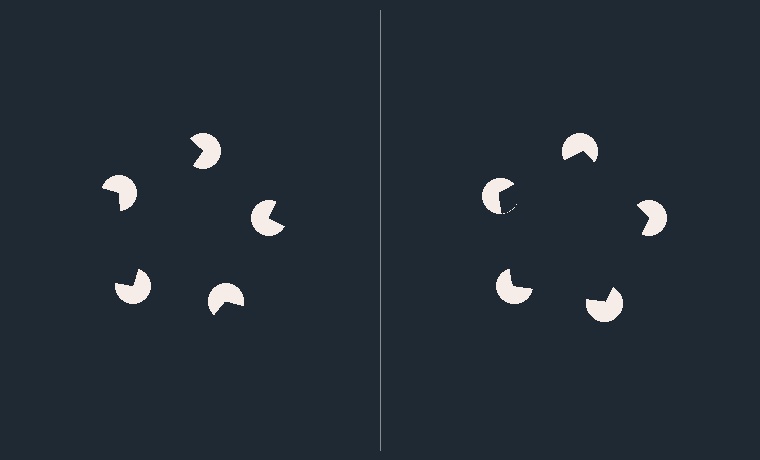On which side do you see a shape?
An illusory pentagon appears on the right side. On the left side the wedge cuts are rotated, so no coherent shape forms.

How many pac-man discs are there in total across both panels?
10 — 5 on each side.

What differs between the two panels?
The pac-man discs are positioned identically on both sides; only the wedge orientations differ. On the right they align to a pentagon; on the left they are misaligned.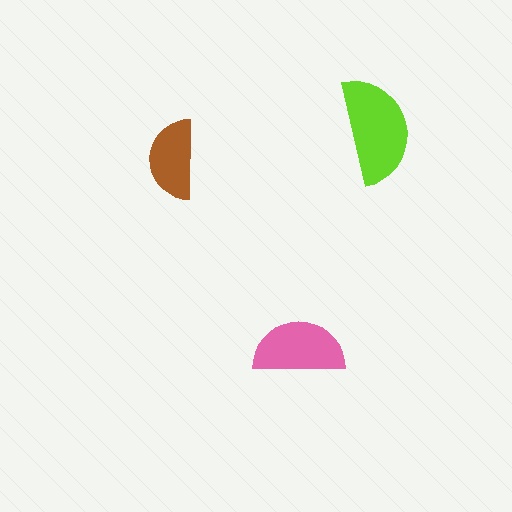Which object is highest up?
The lime semicircle is topmost.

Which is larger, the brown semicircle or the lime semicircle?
The lime one.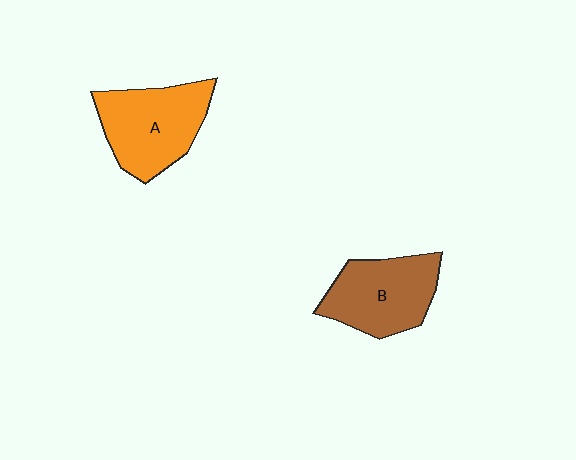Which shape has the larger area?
Shape A (orange).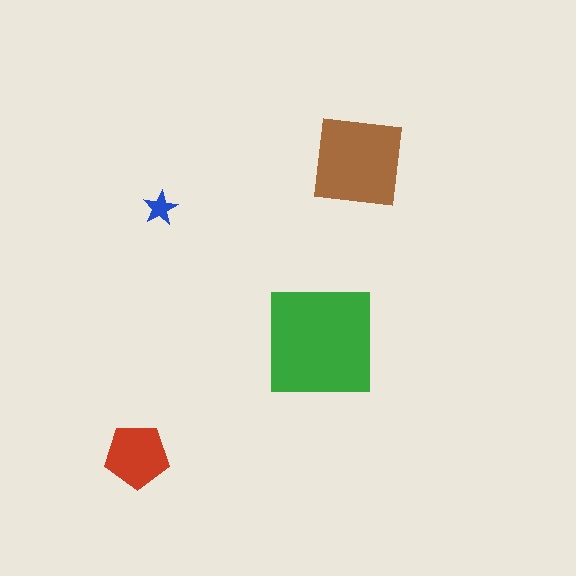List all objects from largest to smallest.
The green square, the brown square, the red pentagon, the blue star.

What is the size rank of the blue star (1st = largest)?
4th.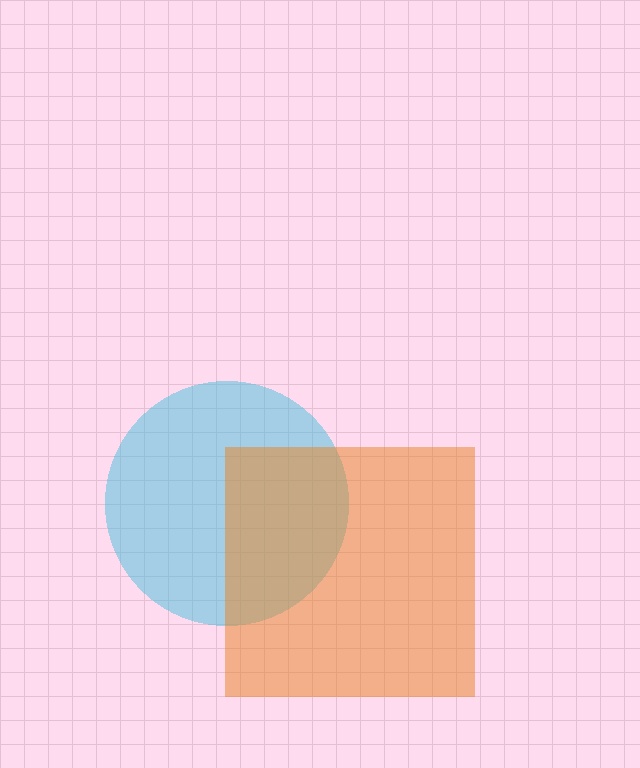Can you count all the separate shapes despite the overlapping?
Yes, there are 2 separate shapes.